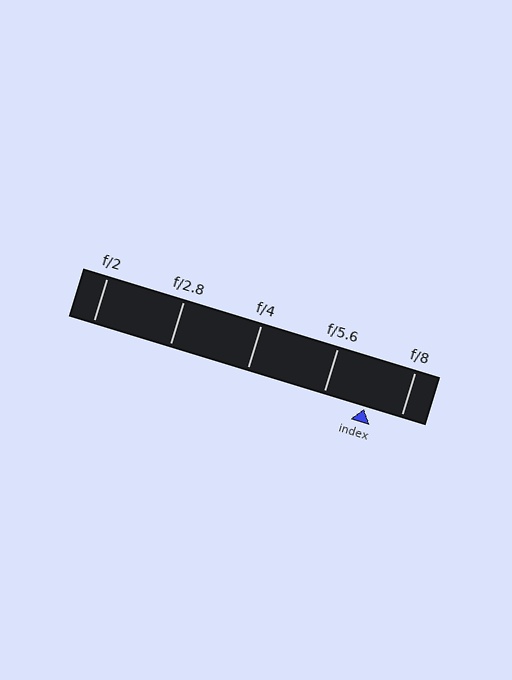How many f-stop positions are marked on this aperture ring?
There are 5 f-stop positions marked.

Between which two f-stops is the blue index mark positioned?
The index mark is between f/5.6 and f/8.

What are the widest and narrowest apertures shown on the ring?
The widest aperture shown is f/2 and the narrowest is f/8.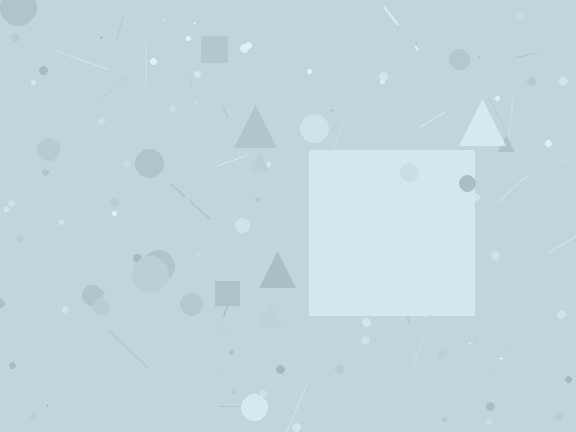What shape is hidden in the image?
A square is hidden in the image.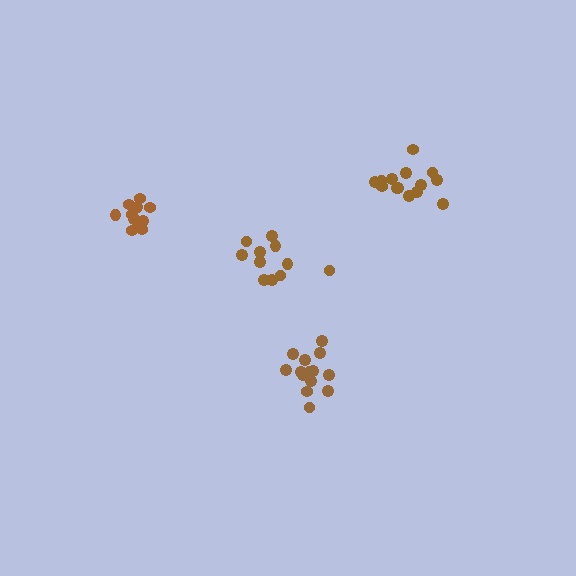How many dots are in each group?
Group 1: 14 dots, Group 2: 12 dots, Group 3: 11 dots, Group 4: 14 dots (51 total).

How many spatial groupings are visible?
There are 4 spatial groupings.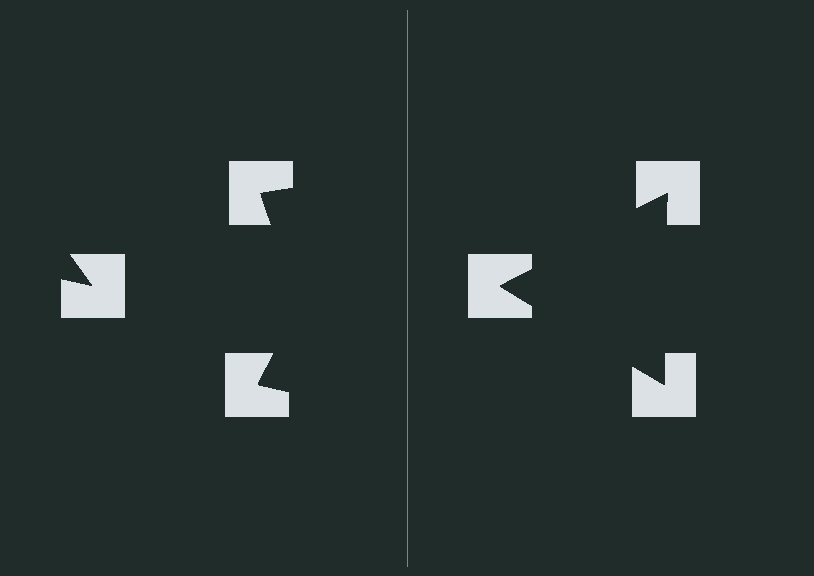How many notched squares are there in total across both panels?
6 — 3 on each side.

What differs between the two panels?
The notched squares are positioned identically on both sides; only the wedge orientations differ. On the right they align to a triangle; on the left they are misaligned.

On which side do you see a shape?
An illusory triangle appears on the right side. On the left side the wedge cuts are rotated, so no coherent shape forms.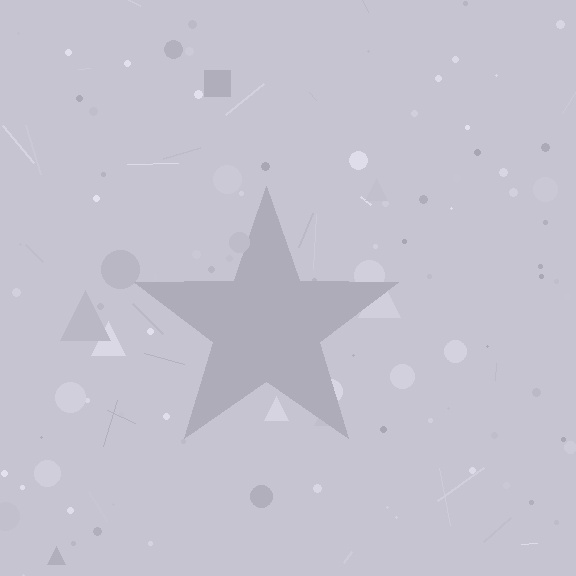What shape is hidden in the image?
A star is hidden in the image.